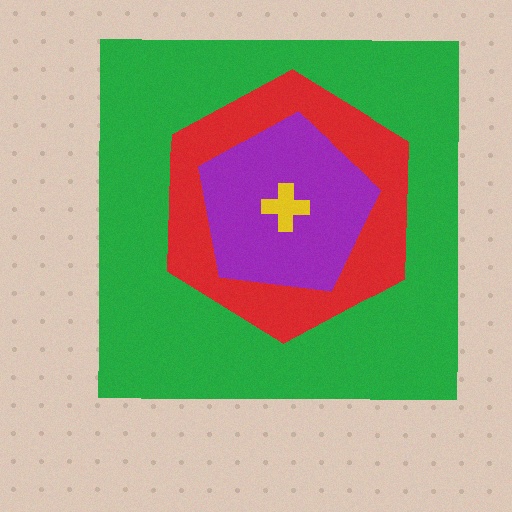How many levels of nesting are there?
4.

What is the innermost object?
The yellow cross.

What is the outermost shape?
The green square.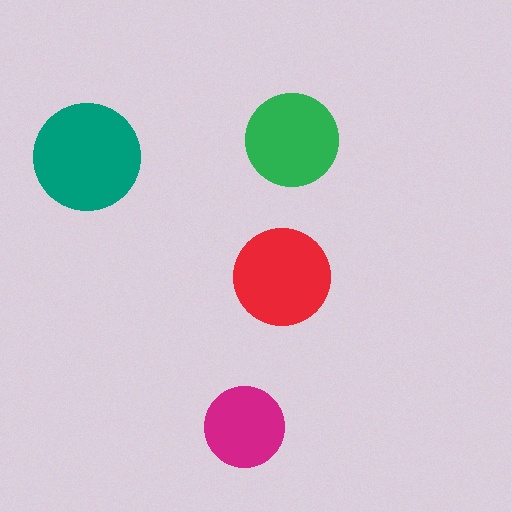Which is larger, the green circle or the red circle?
The red one.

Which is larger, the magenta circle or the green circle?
The green one.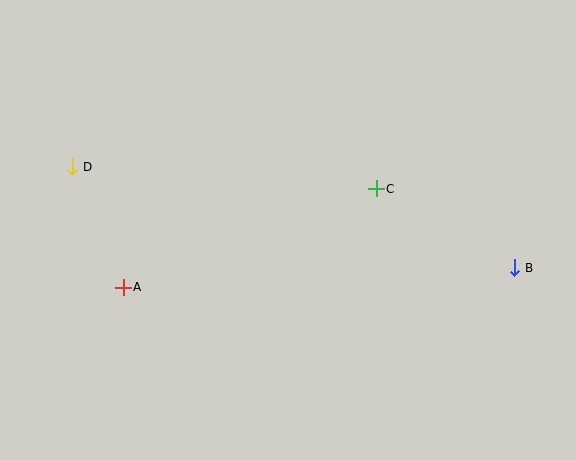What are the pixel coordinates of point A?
Point A is at (123, 287).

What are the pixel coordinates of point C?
Point C is at (376, 189).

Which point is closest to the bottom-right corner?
Point B is closest to the bottom-right corner.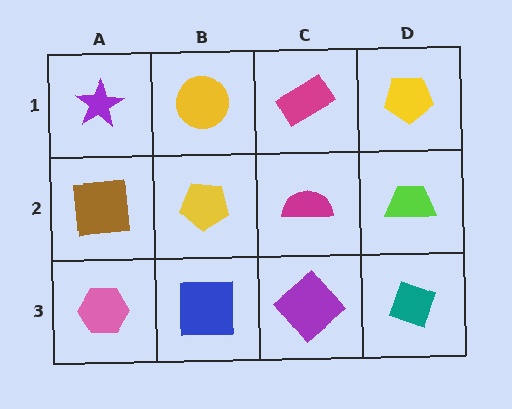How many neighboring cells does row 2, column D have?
3.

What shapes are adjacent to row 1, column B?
A yellow pentagon (row 2, column B), a purple star (row 1, column A), a magenta rectangle (row 1, column C).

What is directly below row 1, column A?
A brown square.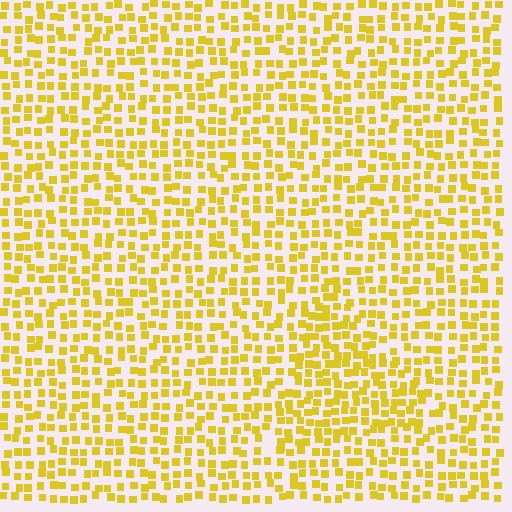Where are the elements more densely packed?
The elements are more densely packed inside the triangle boundary.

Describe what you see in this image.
The image contains small yellow elements arranged at two different densities. A triangle-shaped region is visible where the elements are more densely packed than the surrounding area.